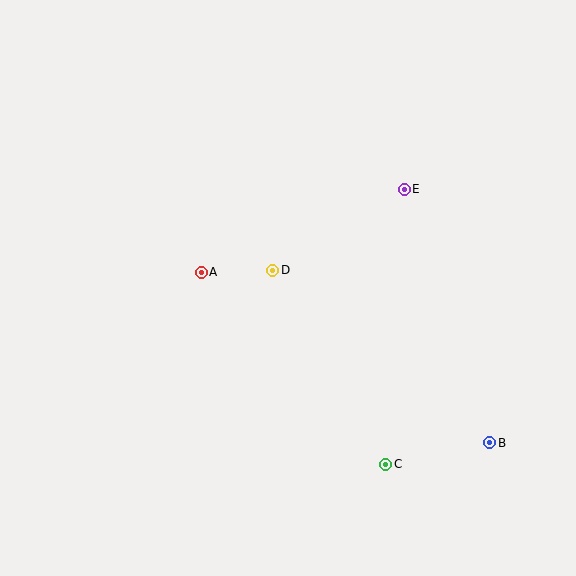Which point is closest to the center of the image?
Point D at (273, 270) is closest to the center.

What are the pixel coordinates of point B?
Point B is at (490, 443).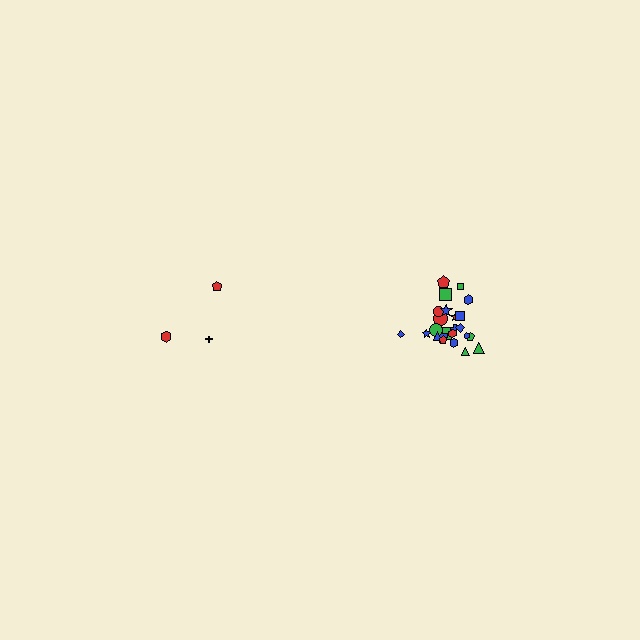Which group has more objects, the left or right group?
The right group.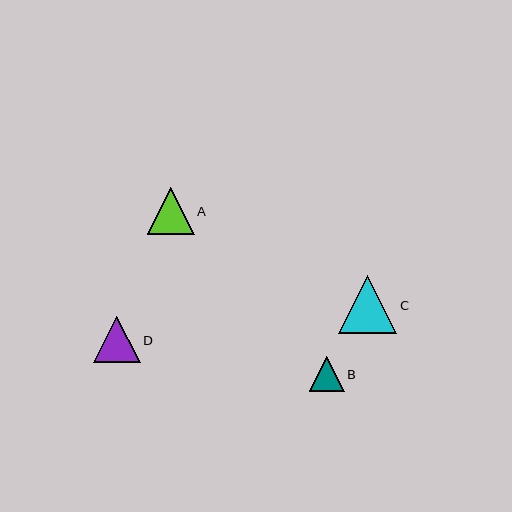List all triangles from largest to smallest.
From largest to smallest: C, A, D, B.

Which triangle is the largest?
Triangle C is the largest with a size of approximately 58 pixels.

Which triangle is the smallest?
Triangle B is the smallest with a size of approximately 35 pixels.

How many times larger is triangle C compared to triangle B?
Triangle C is approximately 1.6 times the size of triangle B.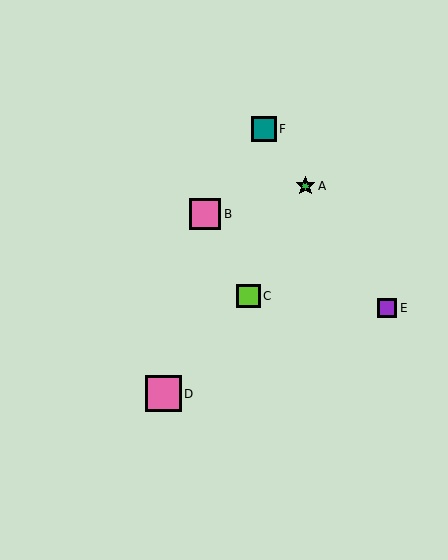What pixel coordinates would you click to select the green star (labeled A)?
Click at (305, 186) to select the green star A.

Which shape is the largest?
The pink square (labeled D) is the largest.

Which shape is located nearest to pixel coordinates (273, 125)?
The teal square (labeled F) at (264, 129) is nearest to that location.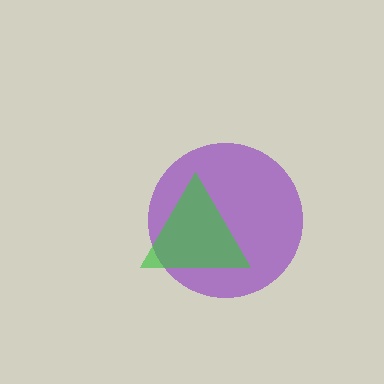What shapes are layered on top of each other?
The layered shapes are: a purple circle, a green triangle.